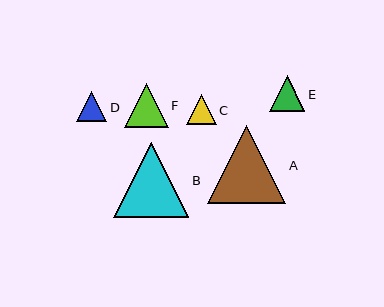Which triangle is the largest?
Triangle A is the largest with a size of approximately 78 pixels.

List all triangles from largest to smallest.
From largest to smallest: A, B, F, E, D, C.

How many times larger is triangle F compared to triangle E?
Triangle F is approximately 1.2 times the size of triangle E.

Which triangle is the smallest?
Triangle C is the smallest with a size of approximately 29 pixels.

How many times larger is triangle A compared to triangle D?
Triangle A is approximately 2.6 times the size of triangle D.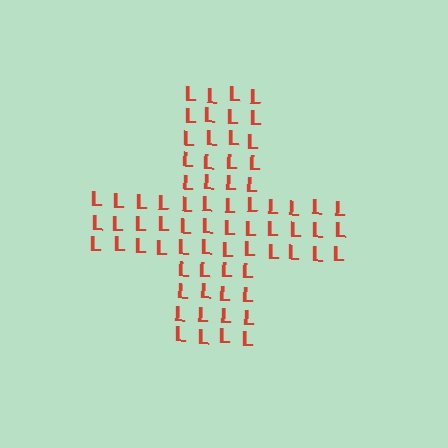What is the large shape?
The large shape is a cross.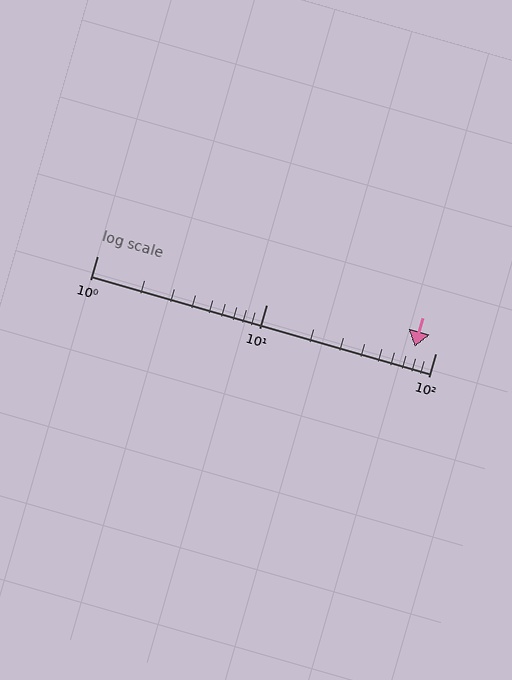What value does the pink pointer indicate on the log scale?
The pointer indicates approximately 75.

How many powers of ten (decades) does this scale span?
The scale spans 2 decades, from 1 to 100.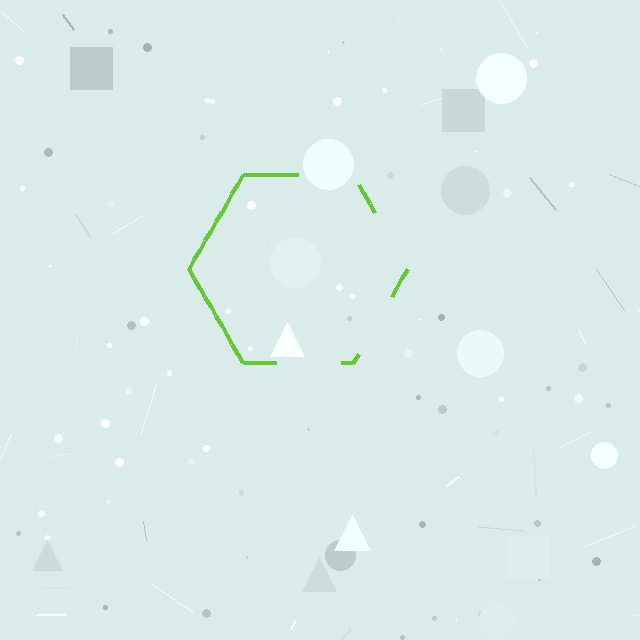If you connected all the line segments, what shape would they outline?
They would outline a hexagon.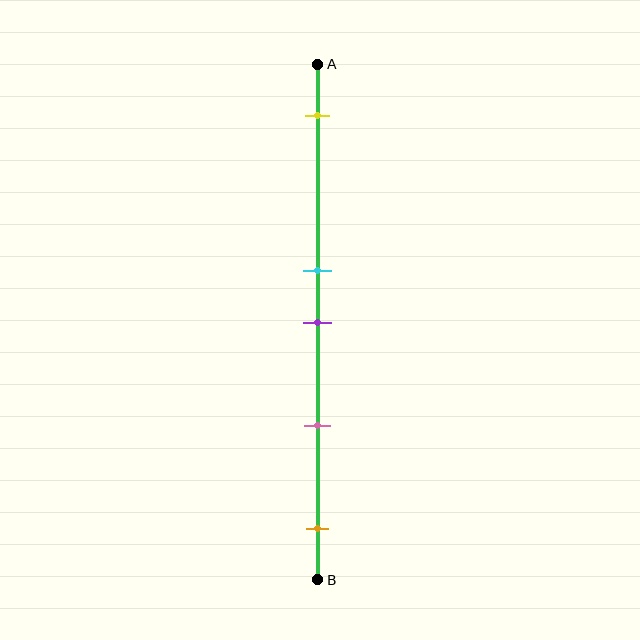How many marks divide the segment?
There are 5 marks dividing the segment.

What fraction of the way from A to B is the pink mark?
The pink mark is approximately 70% (0.7) of the way from A to B.